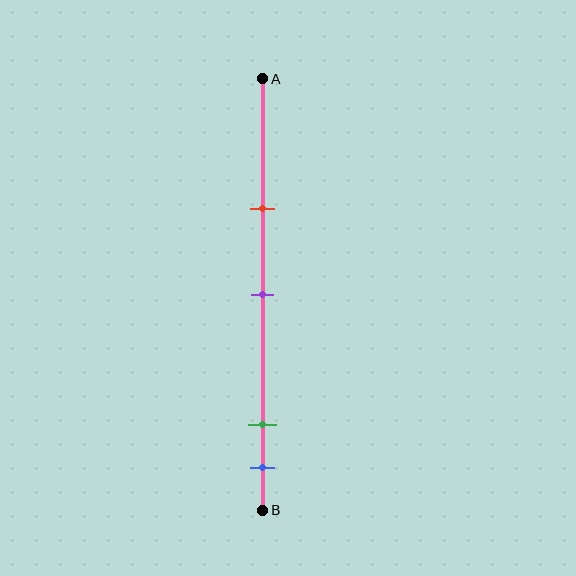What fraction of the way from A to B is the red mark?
The red mark is approximately 30% (0.3) of the way from A to B.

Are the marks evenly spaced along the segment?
No, the marks are not evenly spaced.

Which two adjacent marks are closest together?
The green and blue marks are the closest adjacent pair.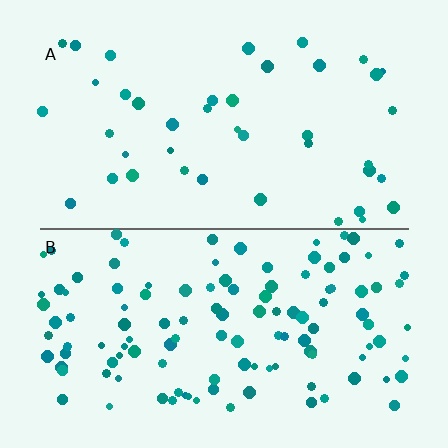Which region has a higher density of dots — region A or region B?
B (the bottom).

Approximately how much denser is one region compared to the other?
Approximately 2.8× — region B over region A.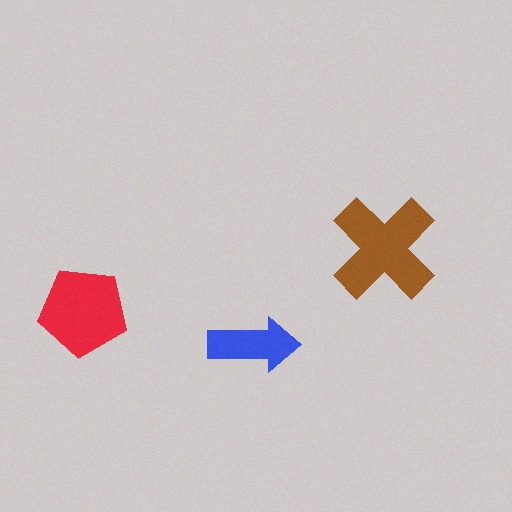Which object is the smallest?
The blue arrow.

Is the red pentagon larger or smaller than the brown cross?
Smaller.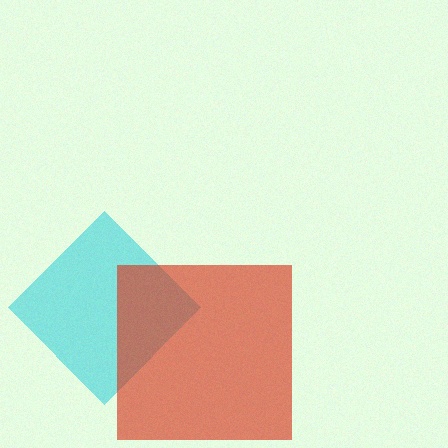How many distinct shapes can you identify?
There are 2 distinct shapes: a cyan diamond, a red square.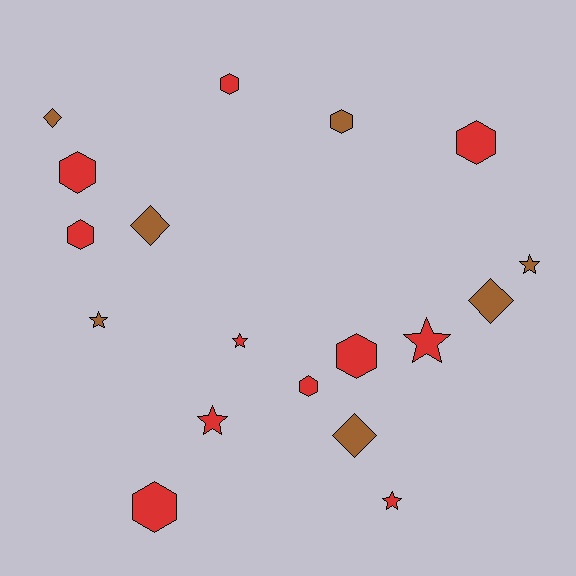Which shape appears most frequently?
Hexagon, with 8 objects.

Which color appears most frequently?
Red, with 11 objects.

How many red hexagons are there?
There are 7 red hexagons.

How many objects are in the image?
There are 18 objects.